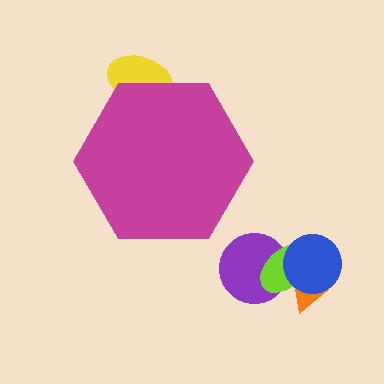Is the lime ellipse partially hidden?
No, the lime ellipse is fully visible.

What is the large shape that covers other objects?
A magenta hexagon.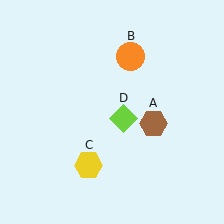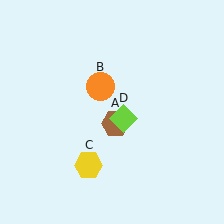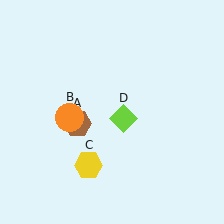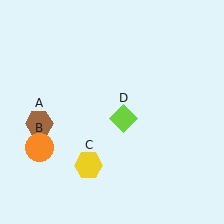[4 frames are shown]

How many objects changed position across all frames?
2 objects changed position: brown hexagon (object A), orange circle (object B).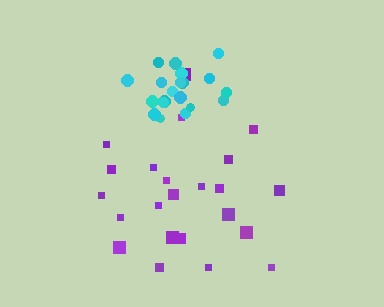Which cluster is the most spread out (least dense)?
Purple.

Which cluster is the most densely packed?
Cyan.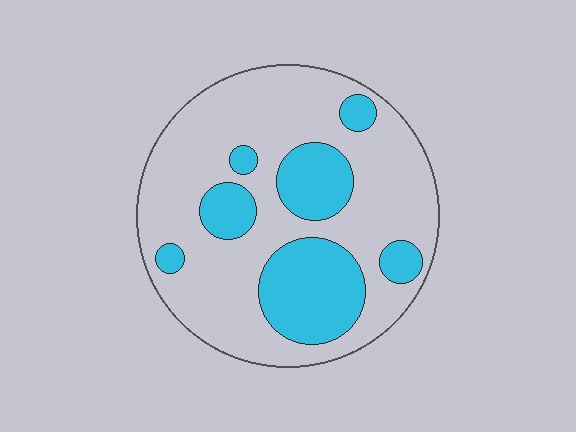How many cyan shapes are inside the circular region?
7.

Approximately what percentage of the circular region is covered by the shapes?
Approximately 30%.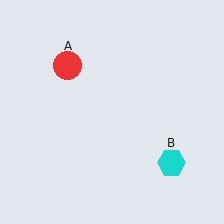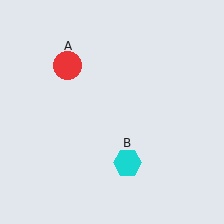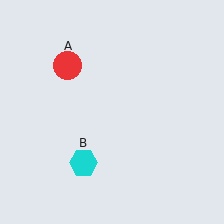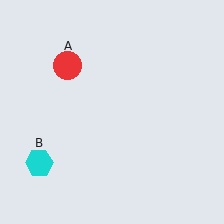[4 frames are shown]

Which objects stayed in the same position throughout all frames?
Red circle (object A) remained stationary.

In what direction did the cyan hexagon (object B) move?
The cyan hexagon (object B) moved left.